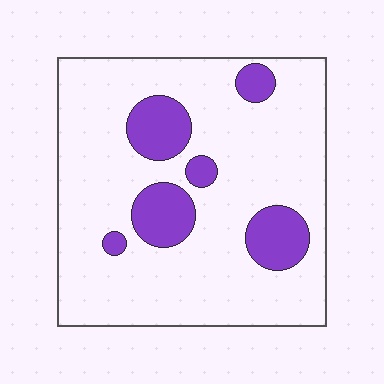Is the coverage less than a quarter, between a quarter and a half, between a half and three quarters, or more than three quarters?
Less than a quarter.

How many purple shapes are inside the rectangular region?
6.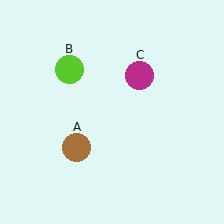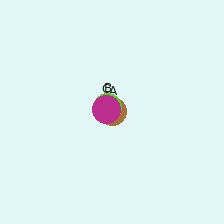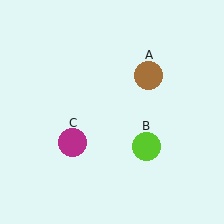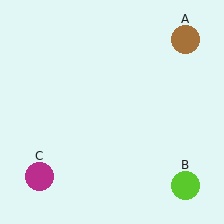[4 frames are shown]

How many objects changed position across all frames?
3 objects changed position: brown circle (object A), lime circle (object B), magenta circle (object C).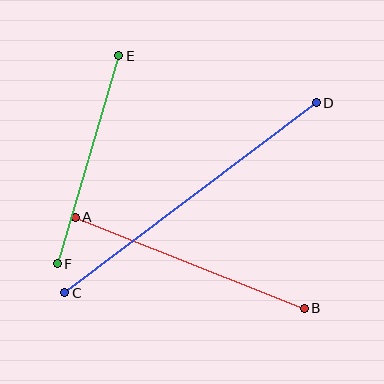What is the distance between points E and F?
The distance is approximately 217 pixels.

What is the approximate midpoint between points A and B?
The midpoint is at approximately (190, 263) pixels.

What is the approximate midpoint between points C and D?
The midpoint is at approximately (190, 198) pixels.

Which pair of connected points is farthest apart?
Points C and D are farthest apart.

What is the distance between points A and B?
The distance is approximately 246 pixels.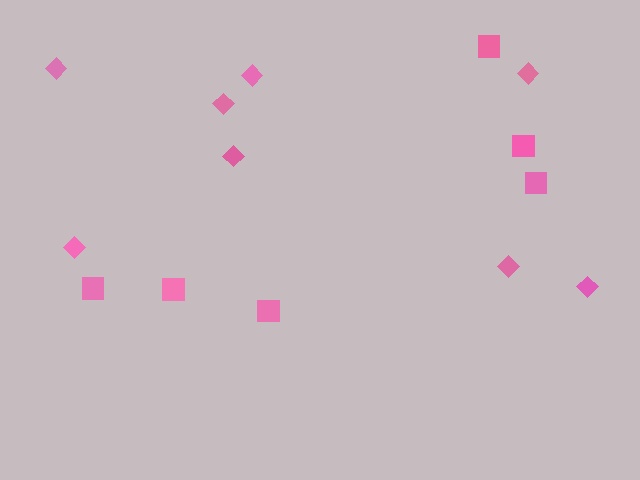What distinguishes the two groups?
There are 2 groups: one group of diamonds (8) and one group of squares (6).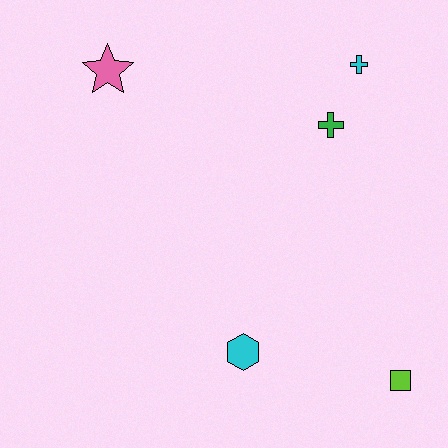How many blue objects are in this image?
There are no blue objects.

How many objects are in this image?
There are 5 objects.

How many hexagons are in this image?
There is 1 hexagon.